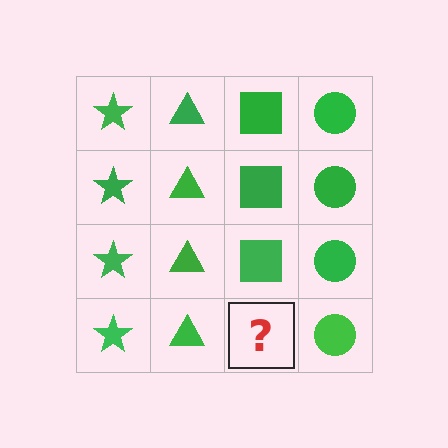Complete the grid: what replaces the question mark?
The question mark should be replaced with a green square.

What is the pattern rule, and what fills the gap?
The rule is that each column has a consistent shape. The gap should be filled with a green square.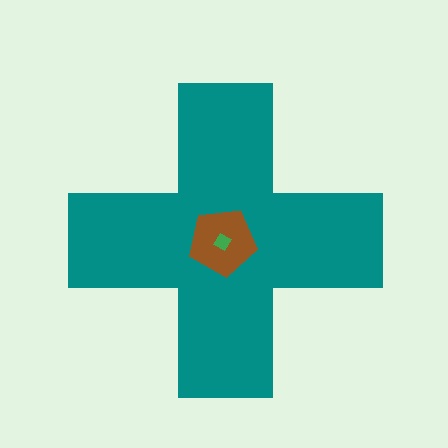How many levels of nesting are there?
3.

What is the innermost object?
The green diamond.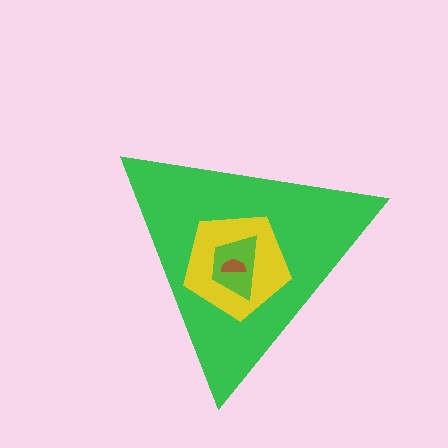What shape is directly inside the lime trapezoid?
The brown semicircle.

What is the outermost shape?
The green triangle.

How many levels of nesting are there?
4.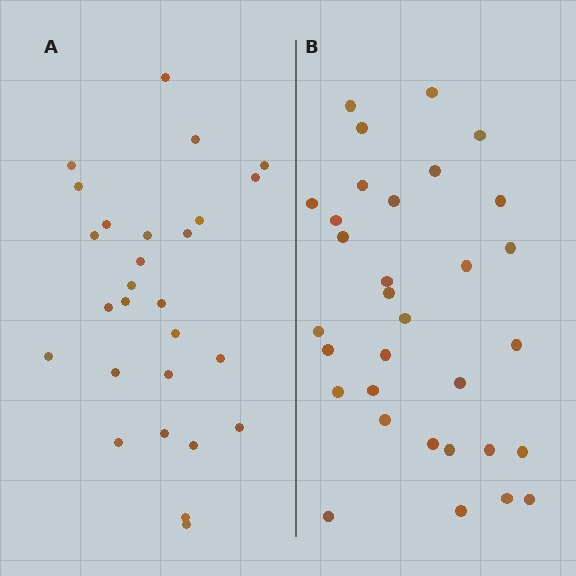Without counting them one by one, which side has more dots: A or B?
Region B (the right region) has more dots.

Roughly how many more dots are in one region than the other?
Region B has about 5 more dots than region A.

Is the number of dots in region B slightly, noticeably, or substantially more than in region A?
Region B has only slightly more — the two regions are fairly close. The ratio is roughly 1.2 to 1.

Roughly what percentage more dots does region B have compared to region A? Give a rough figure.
About 20% more.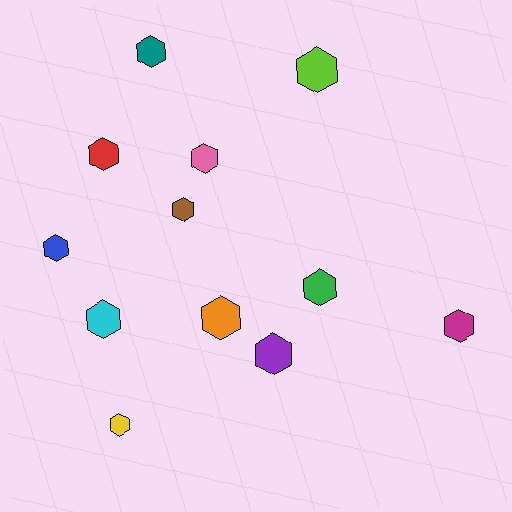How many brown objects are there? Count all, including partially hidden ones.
There is 1 brown object.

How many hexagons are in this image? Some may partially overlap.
There are 12 hexagons.